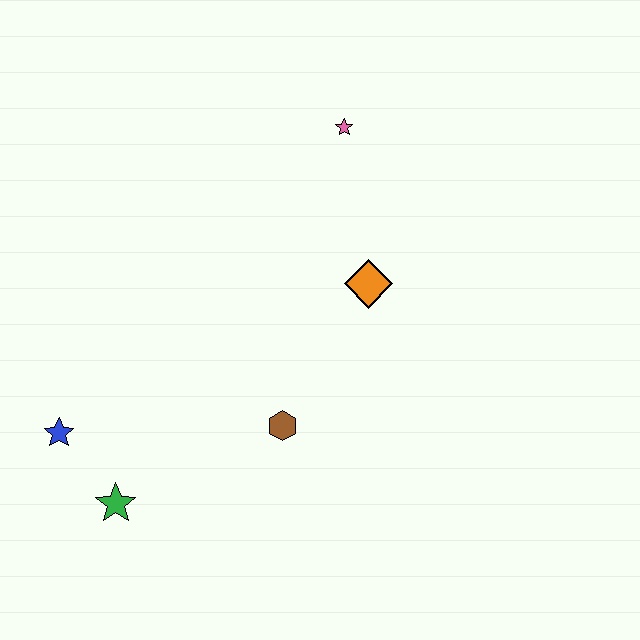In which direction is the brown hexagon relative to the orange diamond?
The brown hexagon is below the orange diamond.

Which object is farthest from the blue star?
The pink star is farthest from the blue star.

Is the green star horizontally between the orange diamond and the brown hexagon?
No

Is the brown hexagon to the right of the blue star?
Yes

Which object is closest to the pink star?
The orange diamond is closest to the pink star.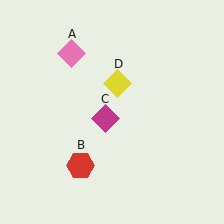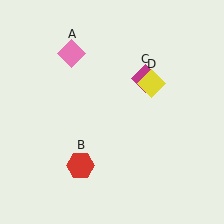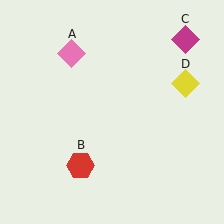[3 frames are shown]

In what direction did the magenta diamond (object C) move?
The magenta diamond (object C) moved up and to the right.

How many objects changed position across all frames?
2 objects changed position: magenta diamond (object C), yellow diamond (object D).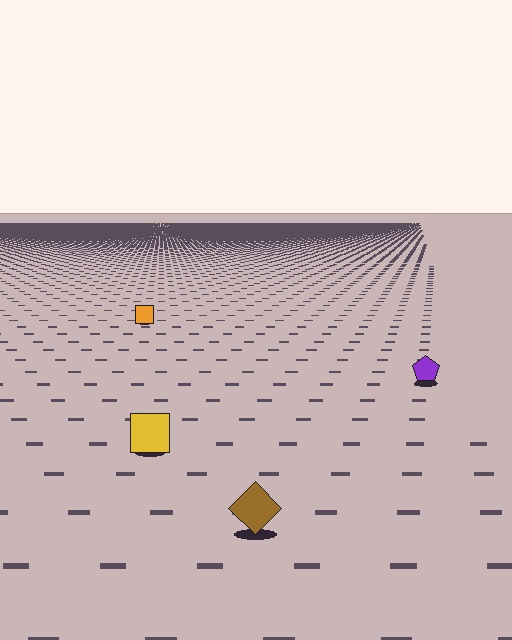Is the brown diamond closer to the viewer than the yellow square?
Yes. The brown diamond is closer — you can tell from the texture gradient: the ground texture is coarser near it.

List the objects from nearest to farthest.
From nearest to farthest: the brown diamond, the yellow square, the purple pentagon, the orange square.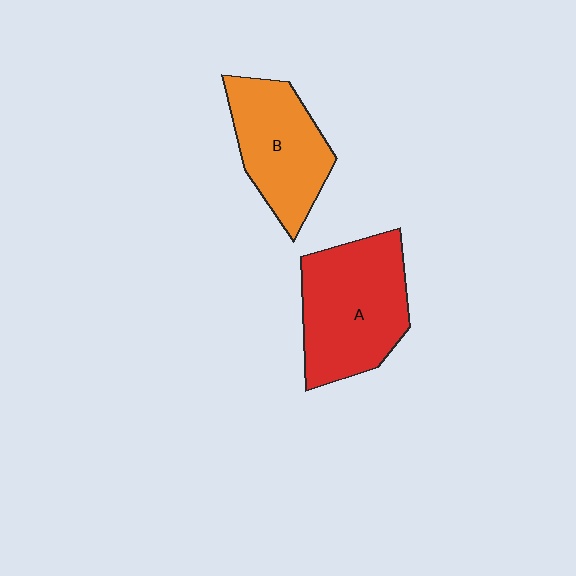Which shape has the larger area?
Shape A (red).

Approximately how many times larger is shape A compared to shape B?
Approximately 1.3 times.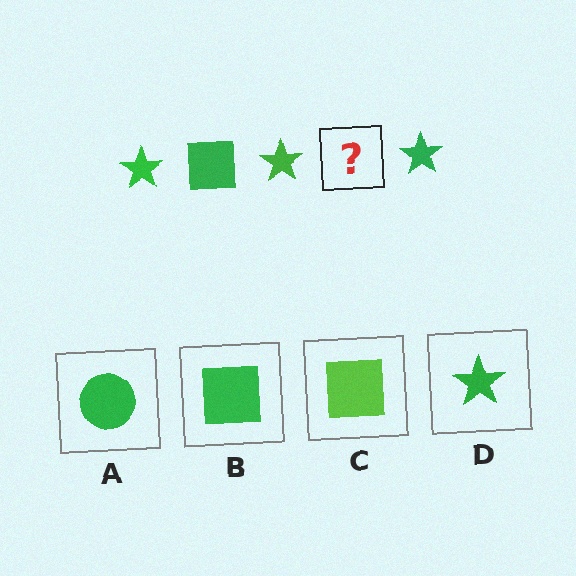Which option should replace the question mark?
Option B.